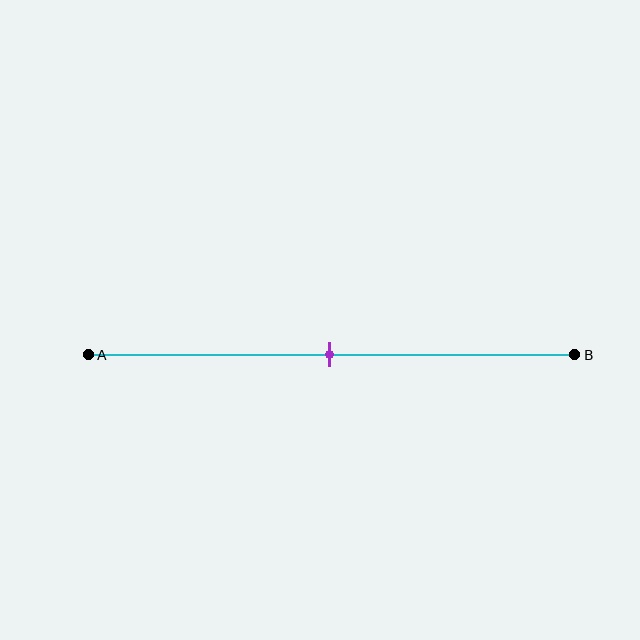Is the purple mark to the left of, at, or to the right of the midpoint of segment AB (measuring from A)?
The purple mark is approximately at the midpoint of segment AB.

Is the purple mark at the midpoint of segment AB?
Yes, the mark is approximately at the midpoint.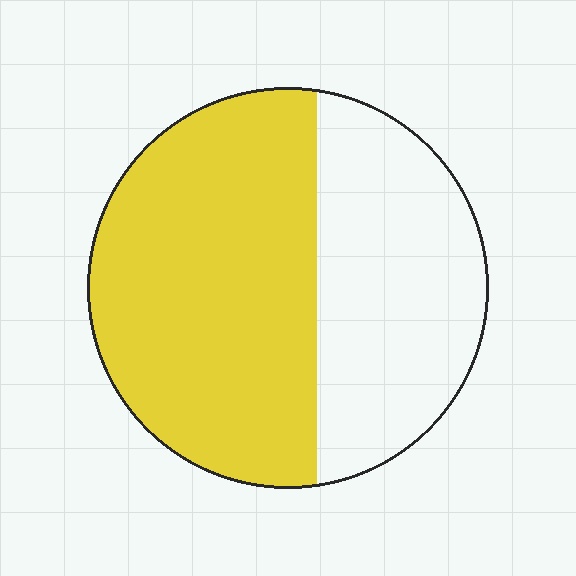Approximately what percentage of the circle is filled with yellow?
Approximately 60%.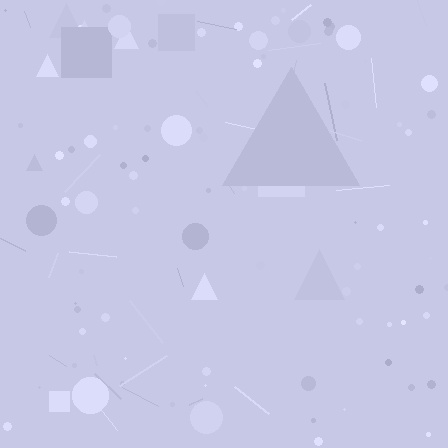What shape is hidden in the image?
A triangle is hidden in the image.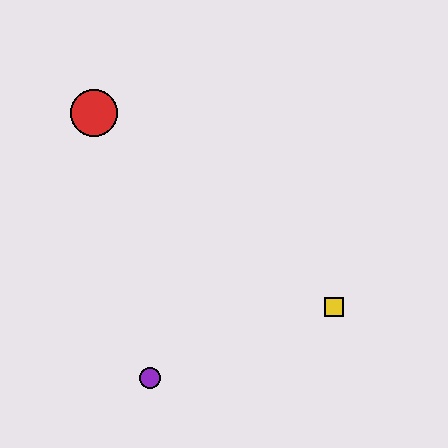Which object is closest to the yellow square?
The purple circle is closest to the yellow square.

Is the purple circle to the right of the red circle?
Yes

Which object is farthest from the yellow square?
The red circle is farthest from the yellow square.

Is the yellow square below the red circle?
Yes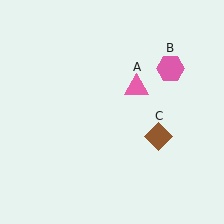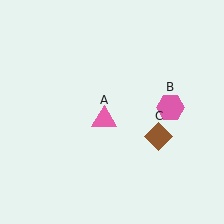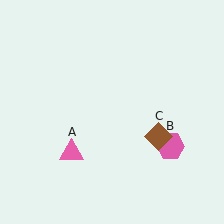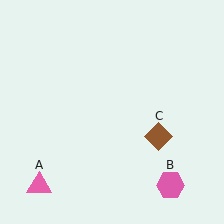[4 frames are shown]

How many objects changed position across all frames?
2 objects changed position: pink triangle (object A), pink hexagon (object B).